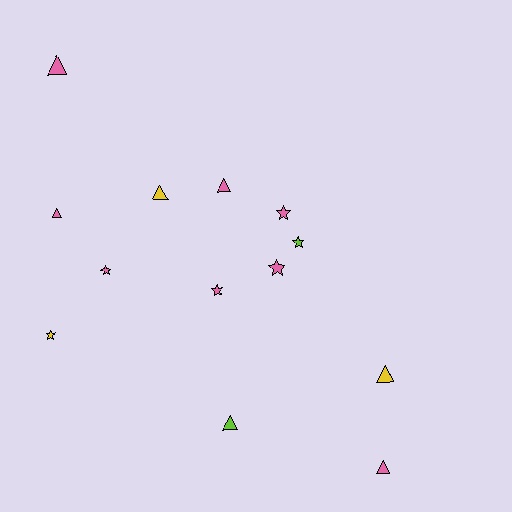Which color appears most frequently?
Pink, with 8 objects.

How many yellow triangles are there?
There are 2 yellow triangles.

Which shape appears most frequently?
Triangle, with 7 objects.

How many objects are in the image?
There are 13 objects.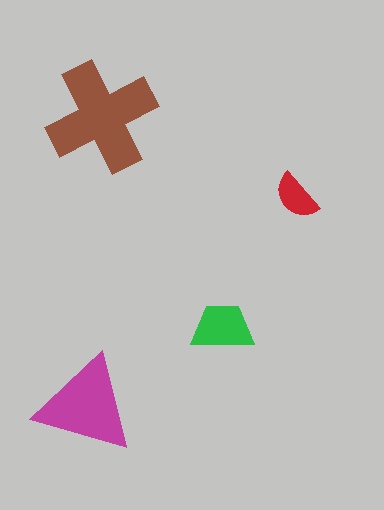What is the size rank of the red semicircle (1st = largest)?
4th.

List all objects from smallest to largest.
The red semicircle, the green trapezoid, the magenta triangle, the brown cross.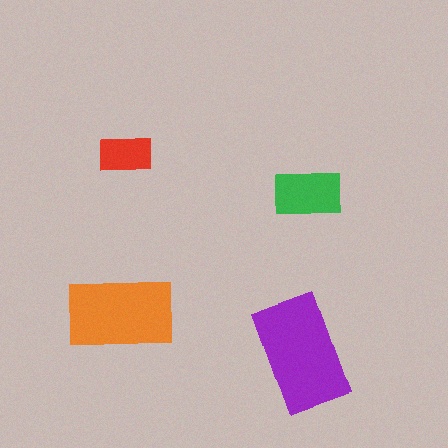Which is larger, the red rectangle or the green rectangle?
The green one.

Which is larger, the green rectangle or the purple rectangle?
The purple one.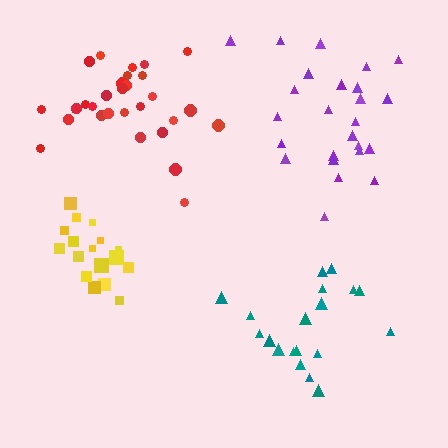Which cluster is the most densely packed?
Yellow.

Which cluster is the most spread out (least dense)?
Teal.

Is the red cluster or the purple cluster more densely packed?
Red.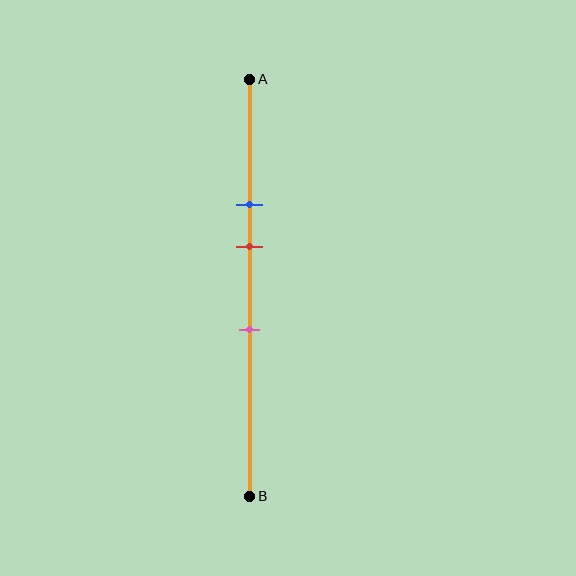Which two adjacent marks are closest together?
The blue and red marks are the closest adjacent pair.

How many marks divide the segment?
There are 3 marks dividing the segment.